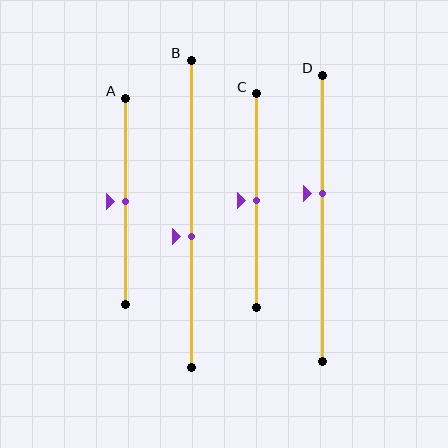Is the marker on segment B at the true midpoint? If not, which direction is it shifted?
No, the marker on segment B is shifted downward by about 7% of the segment length.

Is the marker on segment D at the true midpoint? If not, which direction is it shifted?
No, the marker on segment D is shifted upward by about 9% of the segment length.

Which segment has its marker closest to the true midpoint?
Segment A has its marker closest to the true midpoint.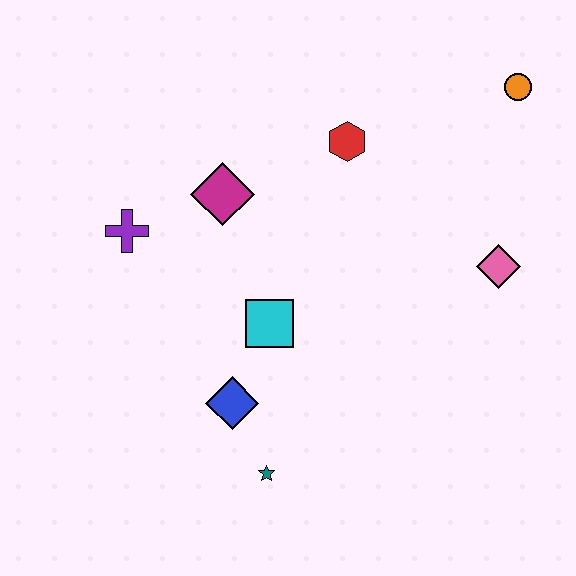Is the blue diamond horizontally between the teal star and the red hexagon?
No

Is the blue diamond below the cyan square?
Yes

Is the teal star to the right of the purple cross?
Yes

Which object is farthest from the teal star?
The orange circle is farthest from the teal star.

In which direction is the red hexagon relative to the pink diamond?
The red hexagon is to the left of the pink diamond.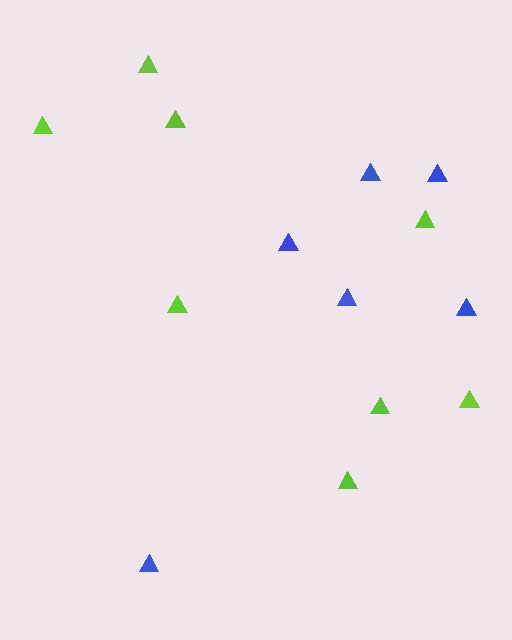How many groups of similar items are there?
There are 2 groups: one group of blue triangles (6) and one group of lime triangles (8).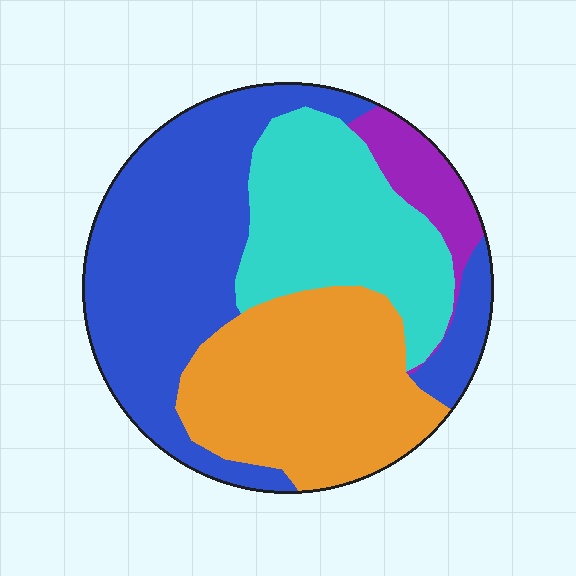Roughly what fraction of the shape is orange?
Orange covers around 30% of the shape.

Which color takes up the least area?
Purple, at roughly 5%.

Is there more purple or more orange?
Orange.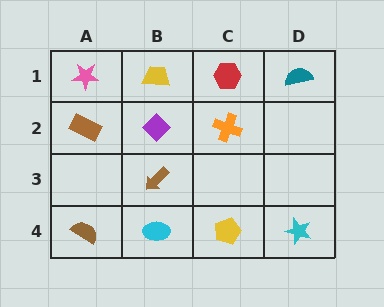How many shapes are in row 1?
4 shapes.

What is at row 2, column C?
An orange cross.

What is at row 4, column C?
A yellow pentagon.